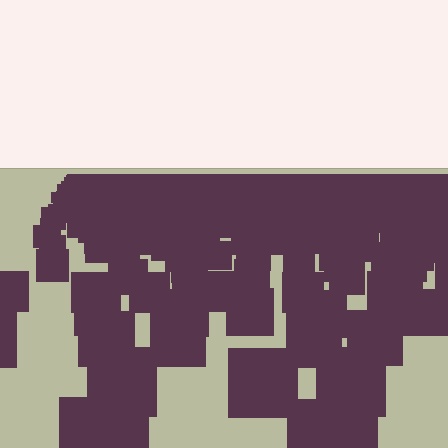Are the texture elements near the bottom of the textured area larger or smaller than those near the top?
Larger. Near the bottom, elements are closer to the viewer and appear at a bigger on-screen size.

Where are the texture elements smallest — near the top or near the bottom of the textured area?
Near the top.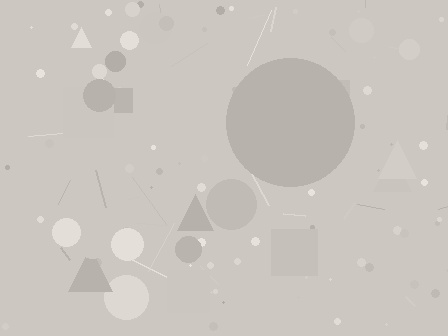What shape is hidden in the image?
A circle is hidden in the image.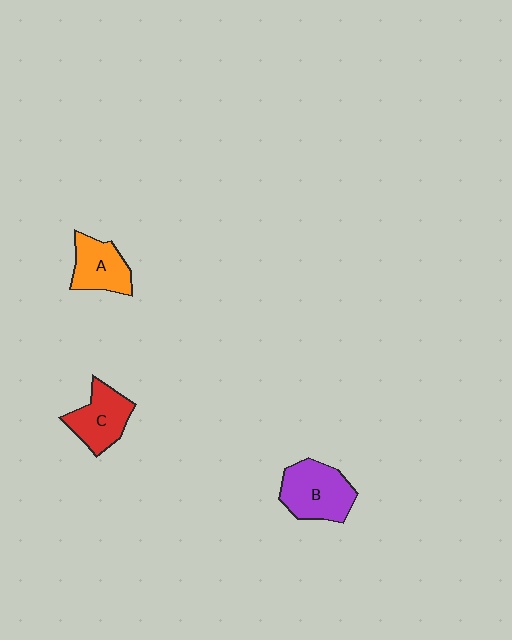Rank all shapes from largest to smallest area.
From largest to smallest: B (purple), C (red), A (orange).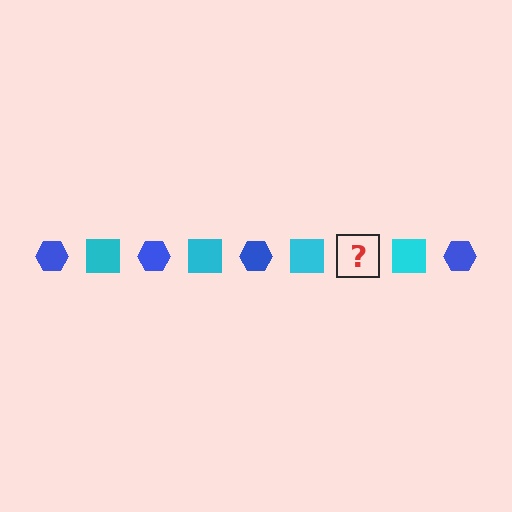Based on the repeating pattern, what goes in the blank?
The blank should be a blue hexagon.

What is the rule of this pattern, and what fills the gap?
The rule is that the pattern alternates between blue hexagon and cyan square. The gap should be filled with a blue hexagon.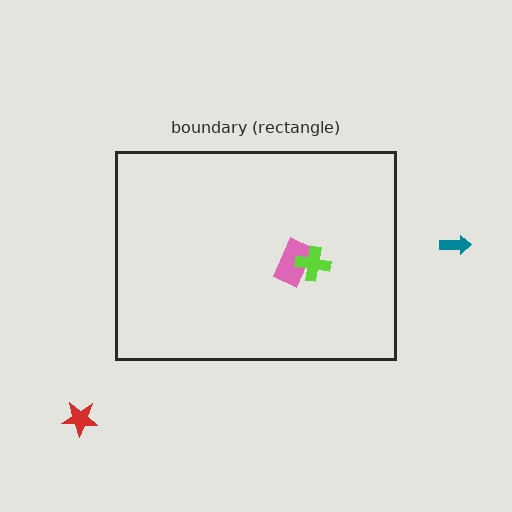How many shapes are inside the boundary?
2 inside, 2 outside.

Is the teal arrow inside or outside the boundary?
Outside.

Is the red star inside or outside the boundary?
Outside.